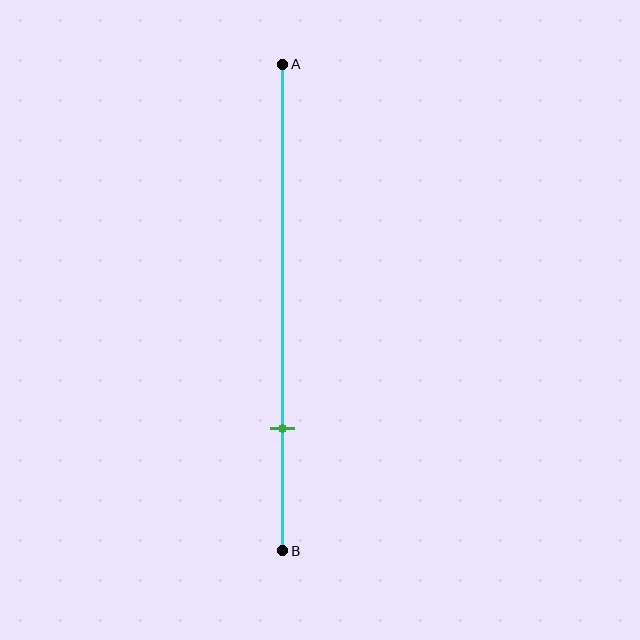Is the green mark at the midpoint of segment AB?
No, the mark is at about 75% from A, not at the 50% midpoint.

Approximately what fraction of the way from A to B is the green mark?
The green mark is approximately 75% of the way from A to B.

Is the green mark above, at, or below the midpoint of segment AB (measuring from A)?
The green mark is below the midpoint of segment AB.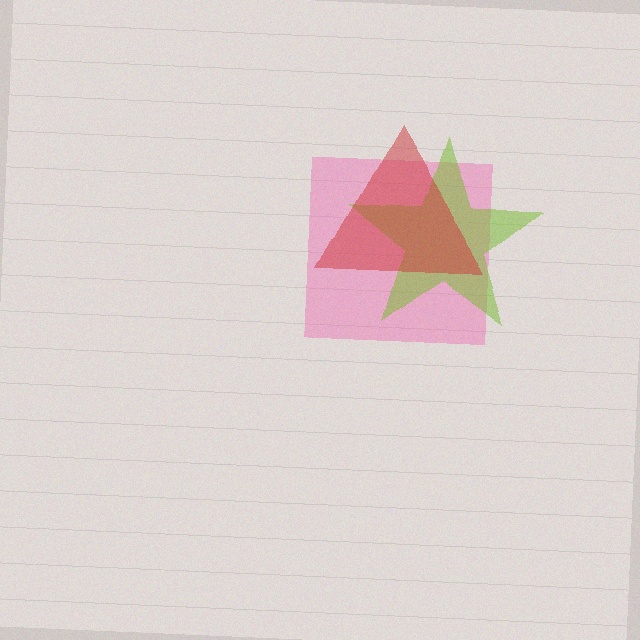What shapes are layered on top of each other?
The layered shapes are: a pink square, a lime star, a red triangle.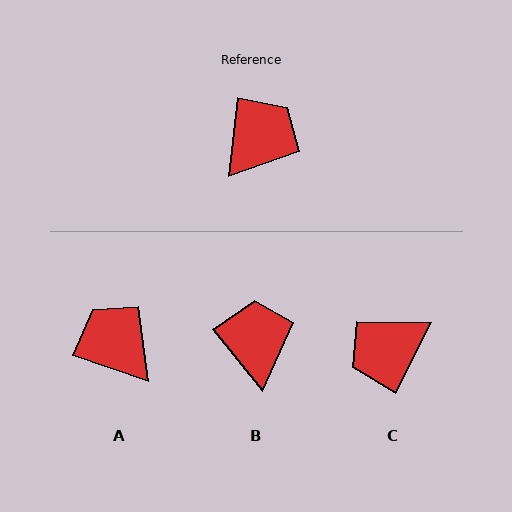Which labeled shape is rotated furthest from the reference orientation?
C, about 160 degrees away.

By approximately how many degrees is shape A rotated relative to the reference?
Approximately 78 degrees counter-clockwise.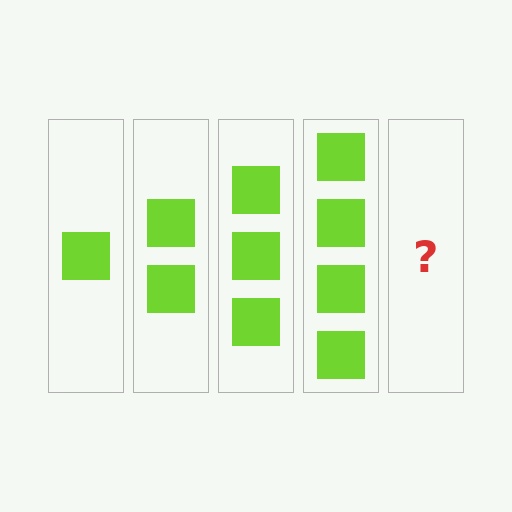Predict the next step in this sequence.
The next step is 5 squares.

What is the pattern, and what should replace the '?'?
The pattern is that each step adds one more square. The '?' should be 5 squares.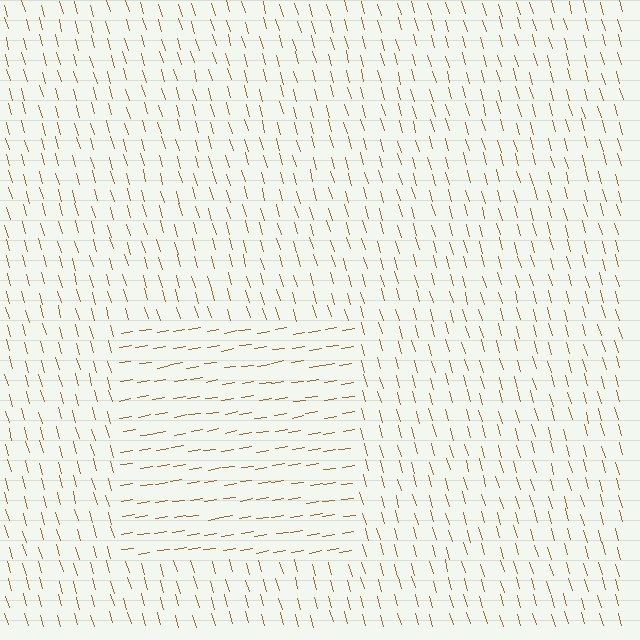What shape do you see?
I see a rectangle.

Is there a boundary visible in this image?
Yes, there is a texture boundary formed by a change in line orientation.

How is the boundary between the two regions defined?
The boundary is defined purely by a change in line orientation (approximately 83 degrees difference). All lines are the same color and thickness.